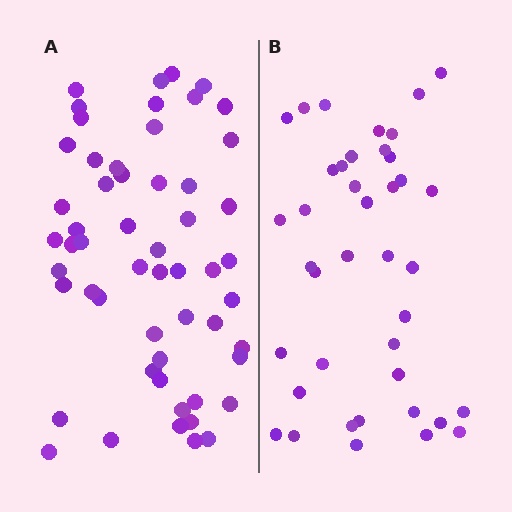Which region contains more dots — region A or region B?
Region A (the left region) has more dots.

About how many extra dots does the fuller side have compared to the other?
Region A has approximately 15 more dots than region B.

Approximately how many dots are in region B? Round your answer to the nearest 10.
About 40 dots.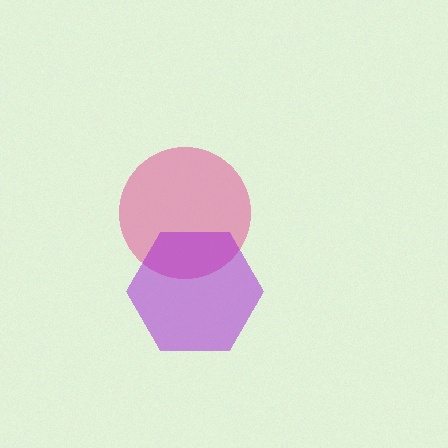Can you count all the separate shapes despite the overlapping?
Yes, there are 2 separate shapes.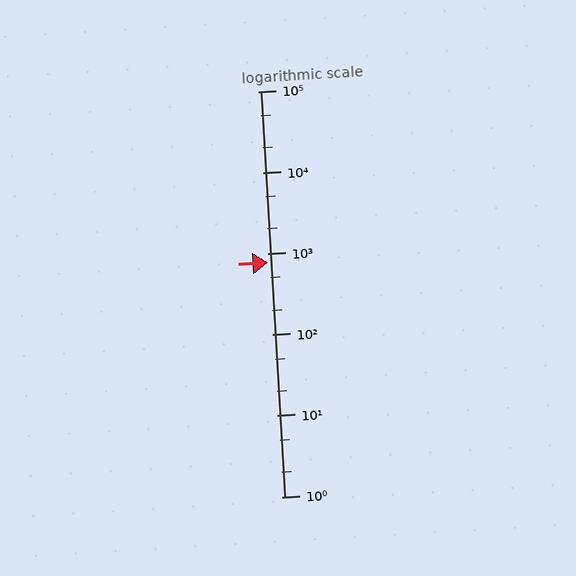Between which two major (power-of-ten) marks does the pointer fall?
The pointer is between 100 and 1000.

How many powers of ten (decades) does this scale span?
The scale spans 5 decades, from 1 to 100000.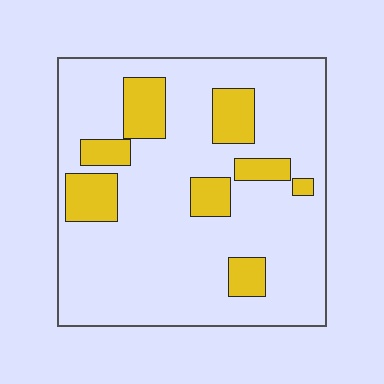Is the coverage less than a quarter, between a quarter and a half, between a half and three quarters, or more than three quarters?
Less than a quarter.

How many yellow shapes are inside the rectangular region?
8.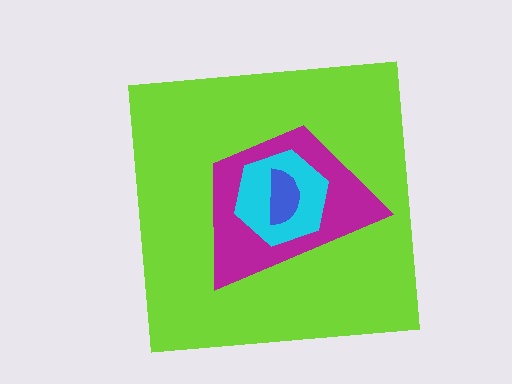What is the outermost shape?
The lime square.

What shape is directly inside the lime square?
The magenta trapezoid.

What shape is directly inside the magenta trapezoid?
The cyan hexagon.